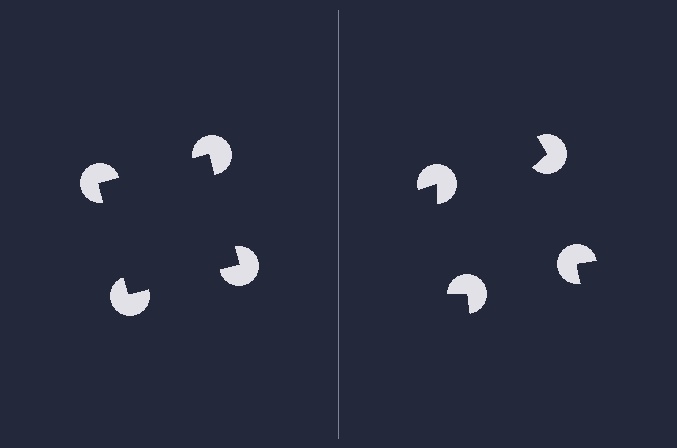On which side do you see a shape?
An illusory square appears on the left side. On the right side the wedge cuts are rotated, so no coherent shape forms.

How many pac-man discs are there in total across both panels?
8 — 4 on each side.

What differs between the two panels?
The pac-man discs are positioned identically on both sides; only the wedge orientations differ. On the left they align to a square; on the right they are misaligned.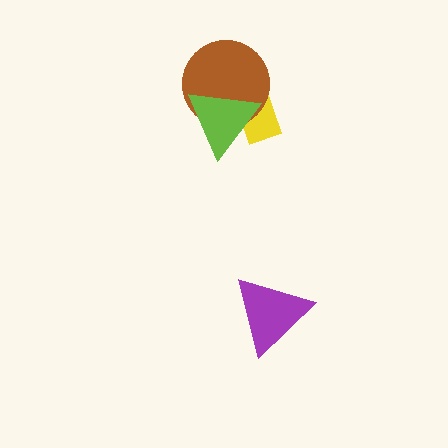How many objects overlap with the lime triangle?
2 objects overlap with the lime triangle.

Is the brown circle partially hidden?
Yes, it is partially covered by another shape.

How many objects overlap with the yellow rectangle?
2 objects overlap with the yellow rectangle.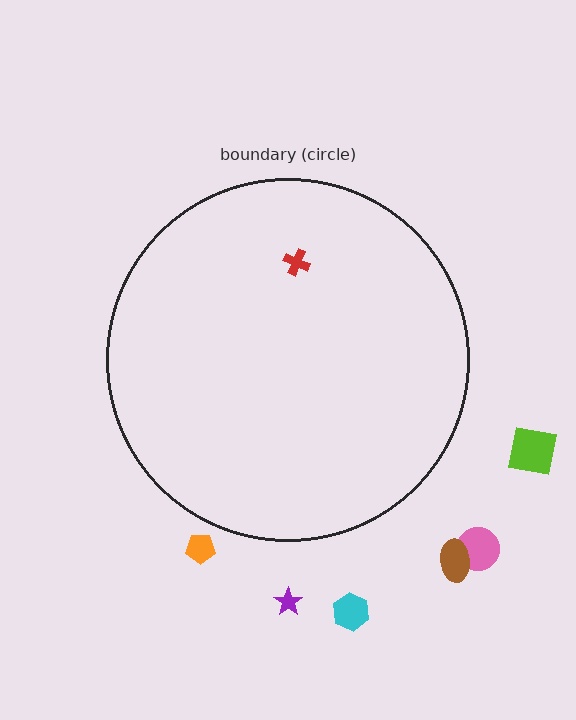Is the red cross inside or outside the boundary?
Inside.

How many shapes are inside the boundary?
1 inside, 6 outside.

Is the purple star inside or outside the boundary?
Outside.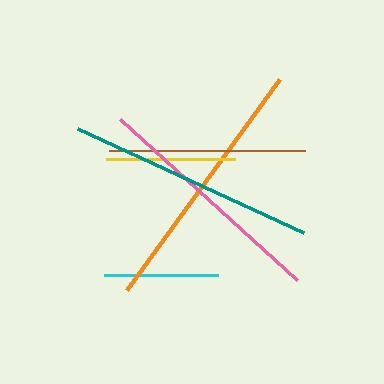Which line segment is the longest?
The orange line is the longest at approximately 260 pixels.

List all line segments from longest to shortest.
From longest to shortest: orange, teal, pink, brown, yellow, cyan.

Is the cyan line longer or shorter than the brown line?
The brown line is longer than the cyan line.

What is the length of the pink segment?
The pink segment is approximately 239 pixels long.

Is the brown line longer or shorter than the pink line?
The pink line is longer than the brown line.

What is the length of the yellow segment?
The yellow segment is approximately 130 pixels long.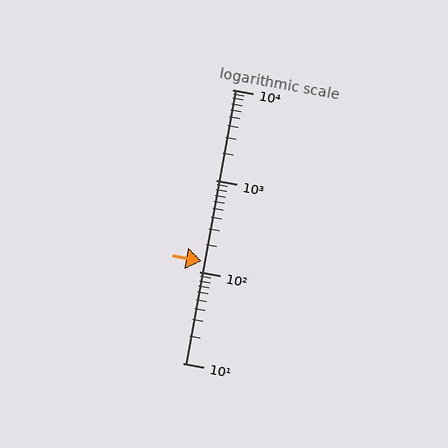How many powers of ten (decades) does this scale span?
The scale spans 3 decades, from 10 to 10000.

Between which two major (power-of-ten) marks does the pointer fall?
The pointer is between 100 and 1000.